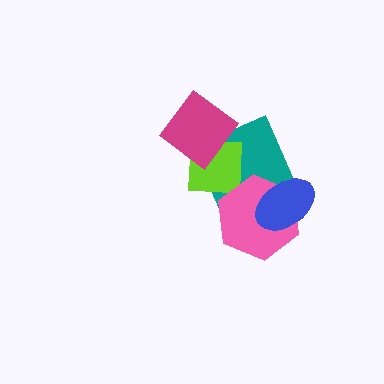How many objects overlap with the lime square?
3 objects overlap with the lime square.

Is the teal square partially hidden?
Yes, it is partially covered by another shape.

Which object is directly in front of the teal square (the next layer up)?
The lime square is directly in front of the teal square.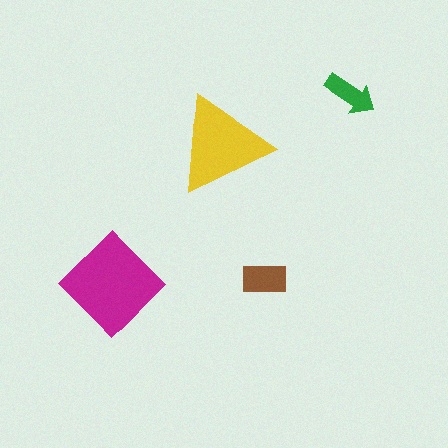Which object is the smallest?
The green arrow.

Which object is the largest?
The magenta diamond.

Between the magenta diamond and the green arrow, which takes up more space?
The magenta diamond.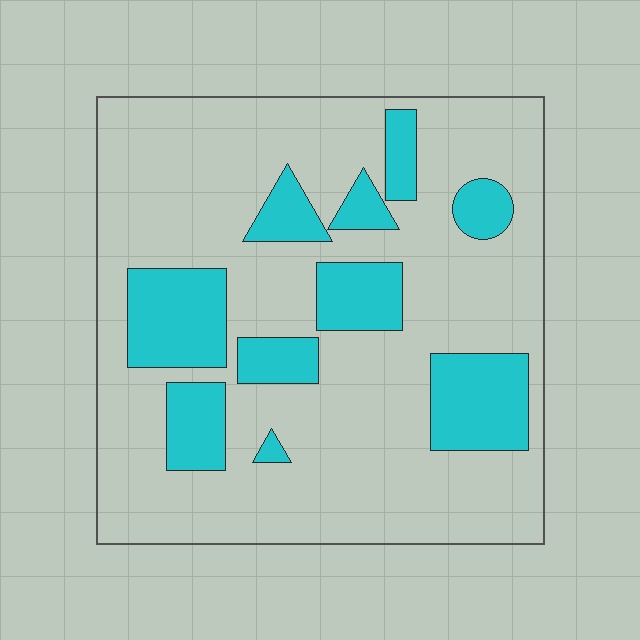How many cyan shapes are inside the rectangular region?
10.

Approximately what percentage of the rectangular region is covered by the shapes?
Approximately 25%.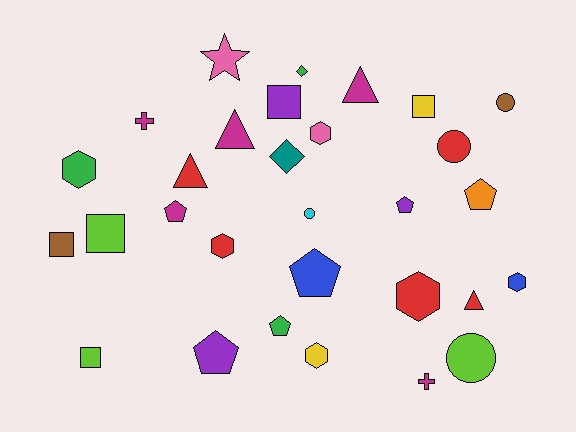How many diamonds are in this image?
There are 2 diamonds.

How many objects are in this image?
There are 30 objects.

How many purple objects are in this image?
There are 3 purple objects.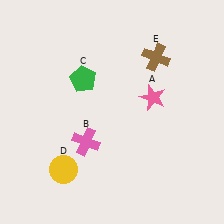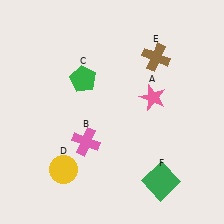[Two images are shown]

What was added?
A green square (F) was added in Image 2.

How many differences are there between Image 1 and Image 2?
There is 1 difference between the two images.